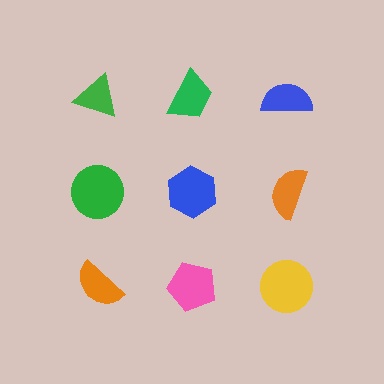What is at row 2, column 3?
An orange semicircle.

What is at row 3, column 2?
A pink pentagon.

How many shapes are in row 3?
3 shapes.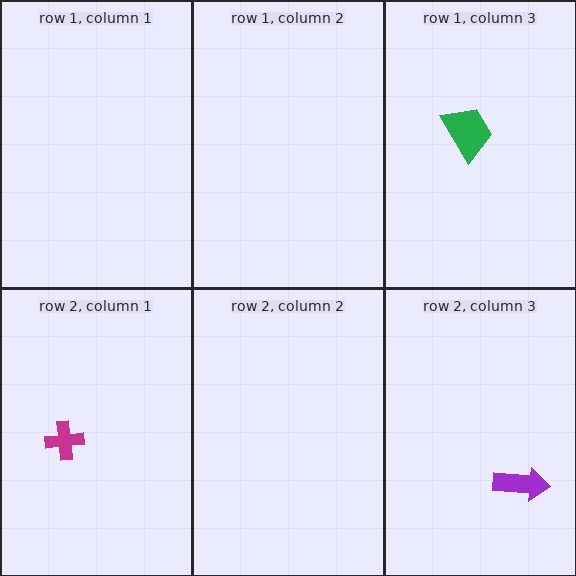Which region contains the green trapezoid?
The row 1, column 3 region.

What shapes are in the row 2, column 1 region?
The magenta cross.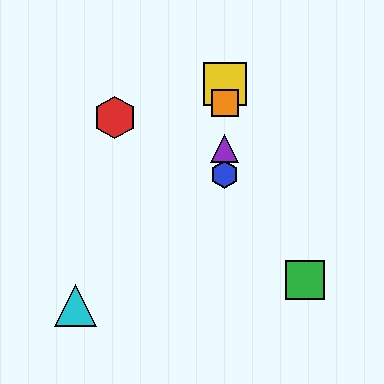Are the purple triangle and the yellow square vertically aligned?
Yes, both are at x≈225.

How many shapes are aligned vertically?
4 shapes (the blue hexagon, the yellow square, the purple triangle, the orange square) are aligned vertically.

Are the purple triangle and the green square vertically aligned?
No, the purple triangle is at x≈225 and the green square is at x≈305.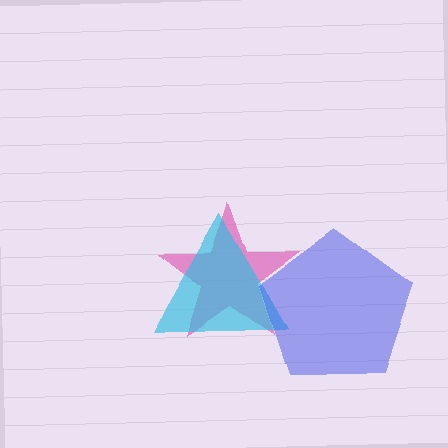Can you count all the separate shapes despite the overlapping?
Yes, there are 3 separate shapes.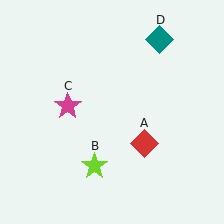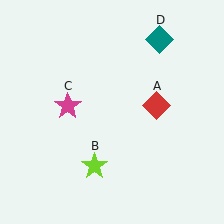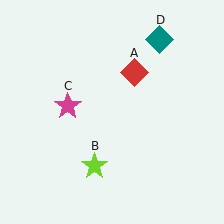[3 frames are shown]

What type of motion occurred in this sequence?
The red diamond (object A) rotated counterclockwise around the center of the scene.